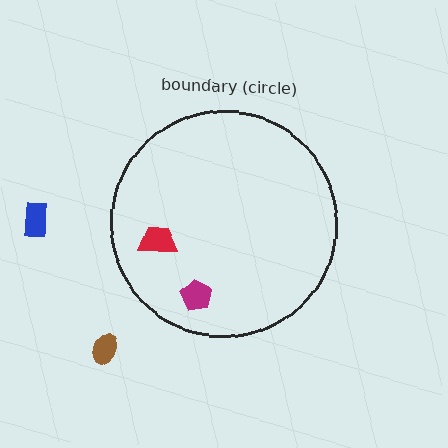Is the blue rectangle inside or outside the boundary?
Outside.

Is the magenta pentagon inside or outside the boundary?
Inside.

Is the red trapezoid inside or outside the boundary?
Inside.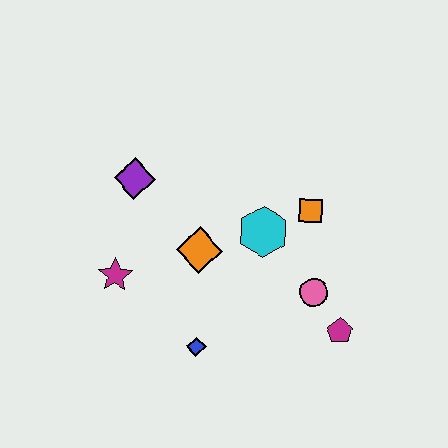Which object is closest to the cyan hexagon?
The orange square is closest to the cyan hexagon.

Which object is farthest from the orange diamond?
The magenta pentagon is farthest from the orange diamond.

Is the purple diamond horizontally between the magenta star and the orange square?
Yes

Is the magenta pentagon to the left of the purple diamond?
No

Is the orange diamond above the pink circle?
Yes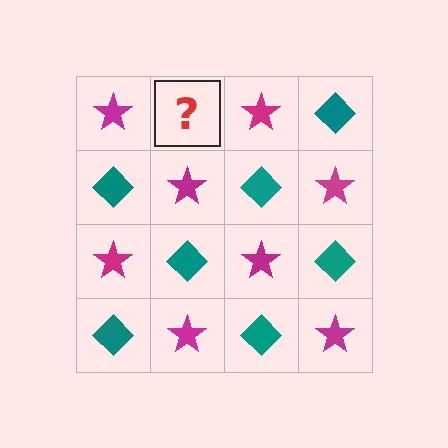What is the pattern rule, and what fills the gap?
The rule is that it alternates magenta star and teal diamond in a checkerboard pattern. The gap should be filled with a teal diamond.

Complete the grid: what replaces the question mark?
The question mark should be replaced with a teal diamond.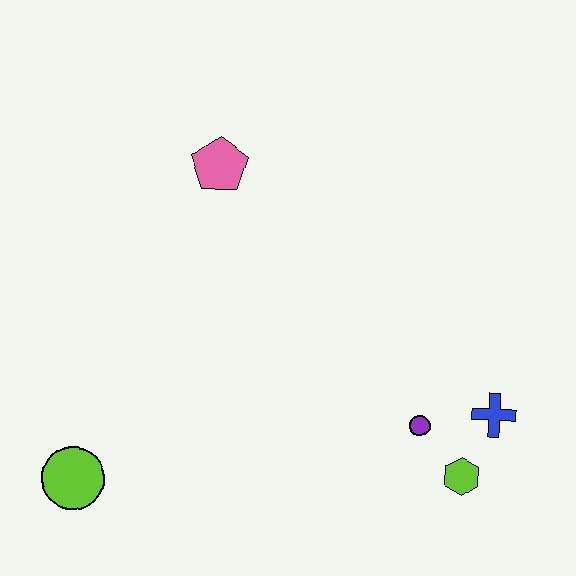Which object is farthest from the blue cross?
The lime circle is farthest from the blue cross.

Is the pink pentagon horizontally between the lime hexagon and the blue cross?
No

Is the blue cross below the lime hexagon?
No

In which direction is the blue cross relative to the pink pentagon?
The blue cross is to the right of the pink pentagon.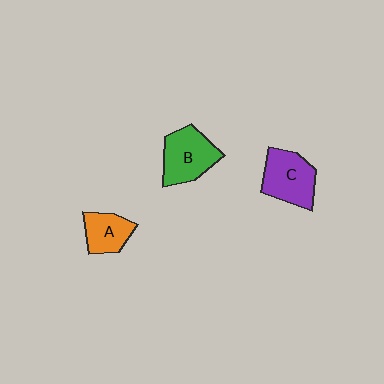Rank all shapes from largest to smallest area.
From largest to smallest: C (purple), B (green), A (orange).